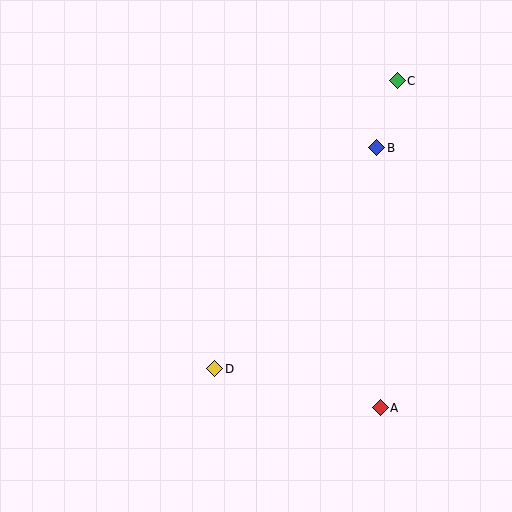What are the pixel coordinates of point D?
Point D is at (215, 369).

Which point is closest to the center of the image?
Point D at (215, 369) is closest to the center.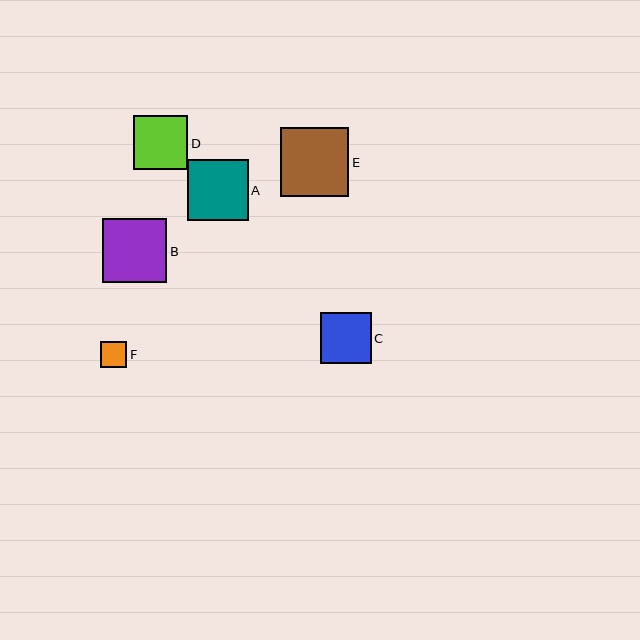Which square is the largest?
Square E is the largest with a size of approximately 68 pixels.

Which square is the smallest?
Square F is the smallest with a size of approximately 26 pixels.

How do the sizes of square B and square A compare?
Square B and square A are approximately the same size.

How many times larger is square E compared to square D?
Square E is approximately 1.3 times the size of square D.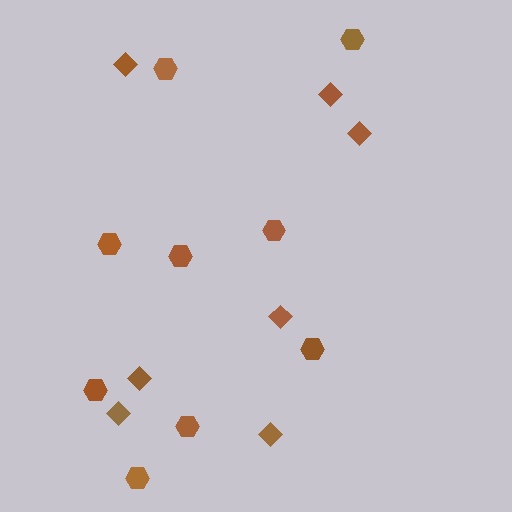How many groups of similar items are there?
There are 2 groups: one group of hexagons (9) and one group of diamonds (7).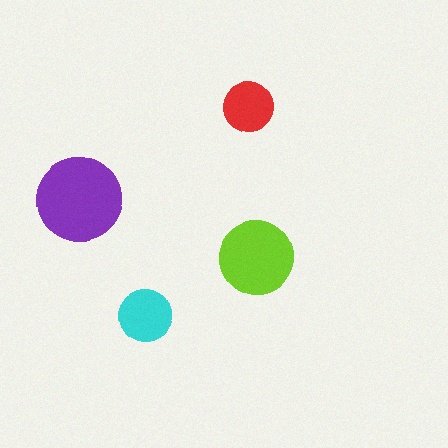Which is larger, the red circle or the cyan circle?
The cyan one.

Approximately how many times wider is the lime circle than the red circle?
About 1.5 times wider.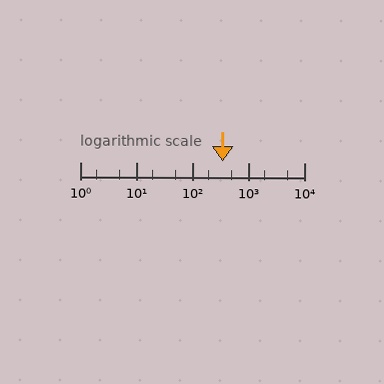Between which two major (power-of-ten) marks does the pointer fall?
The pointer is between 100 and 1000.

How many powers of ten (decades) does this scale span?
The scale spans 4 decades, from 1 to 10000.